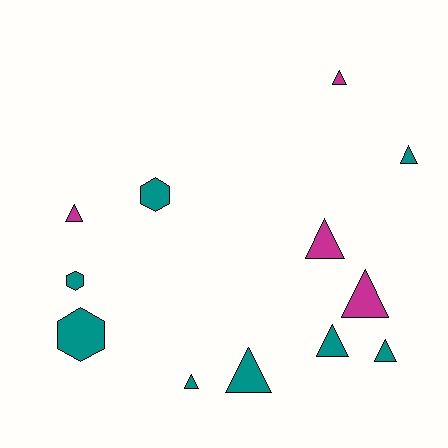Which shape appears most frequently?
Triangle, with 9 objects.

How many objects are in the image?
There are 12 objects.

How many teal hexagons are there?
There are 3 teal hexagons.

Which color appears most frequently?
Teal, with 8 objects.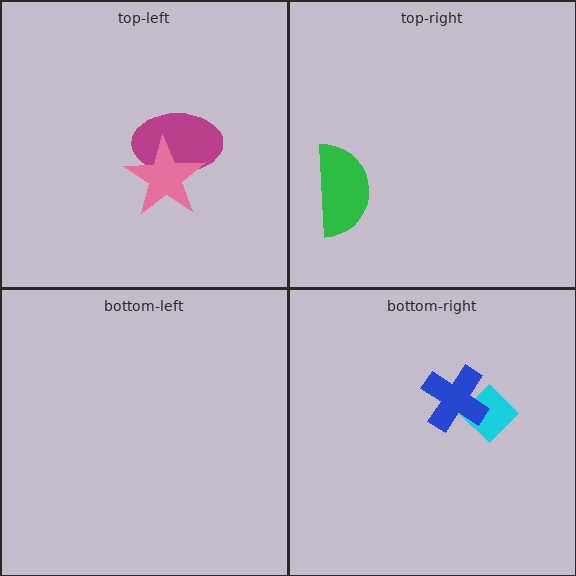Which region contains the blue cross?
The bottom-right region.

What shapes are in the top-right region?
The green semicircle.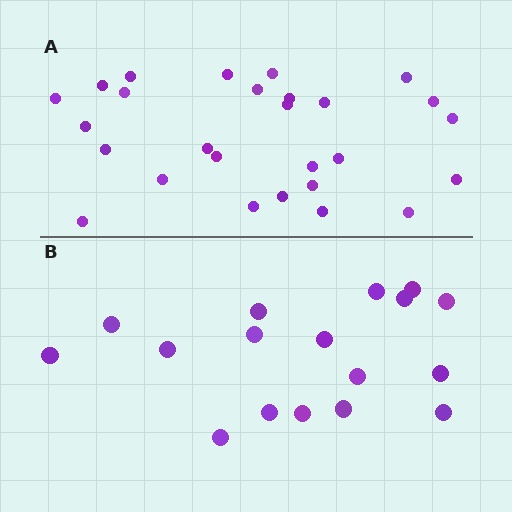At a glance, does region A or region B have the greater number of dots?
Region A (the top region) has more dots.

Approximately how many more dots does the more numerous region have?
Region A has roughly 10 or so more dots than region B.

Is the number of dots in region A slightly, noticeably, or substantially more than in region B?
Region A has substantially more. The ratio is roughly 1.6 to 1.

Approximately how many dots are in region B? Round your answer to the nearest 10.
About 20 dots. (The exact count is 17, which rounds to 20.)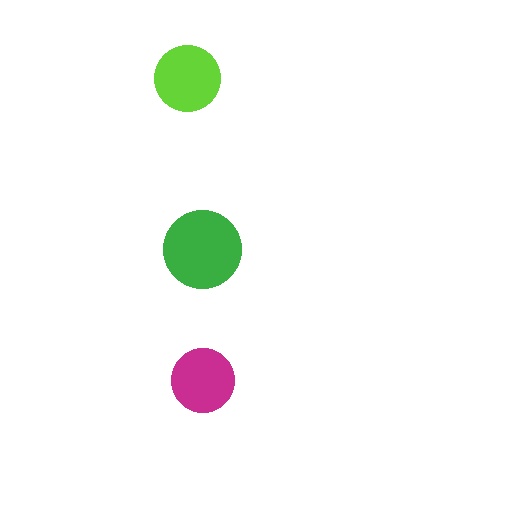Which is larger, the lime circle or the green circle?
The green one.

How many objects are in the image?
There are 3 objects in the image.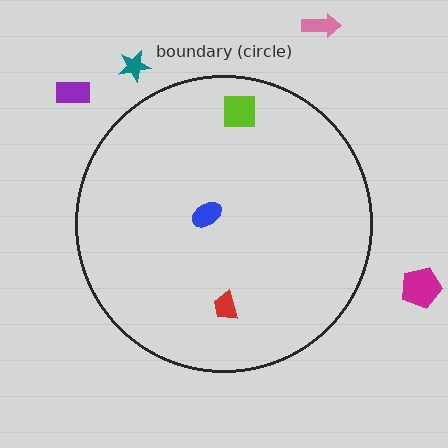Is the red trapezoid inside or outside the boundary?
Inside.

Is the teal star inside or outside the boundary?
Outside.